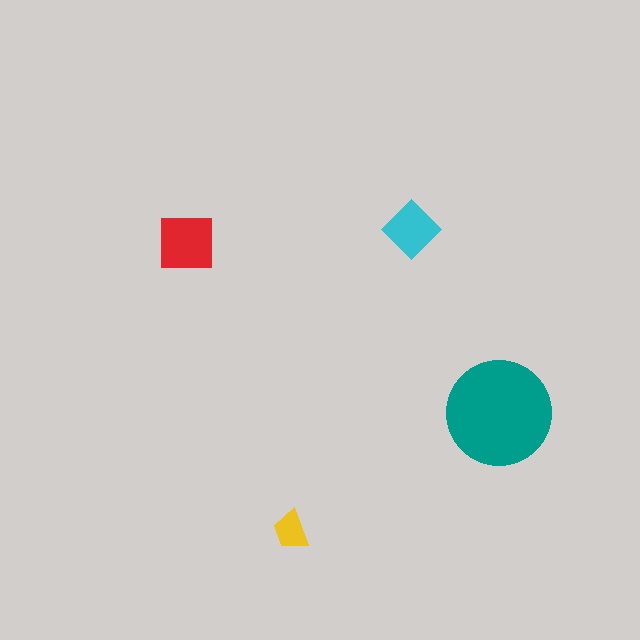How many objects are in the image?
There are 4 objects in the image.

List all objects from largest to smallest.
The teal circle, the red square, the cyan diamond, the yellow trapezoid.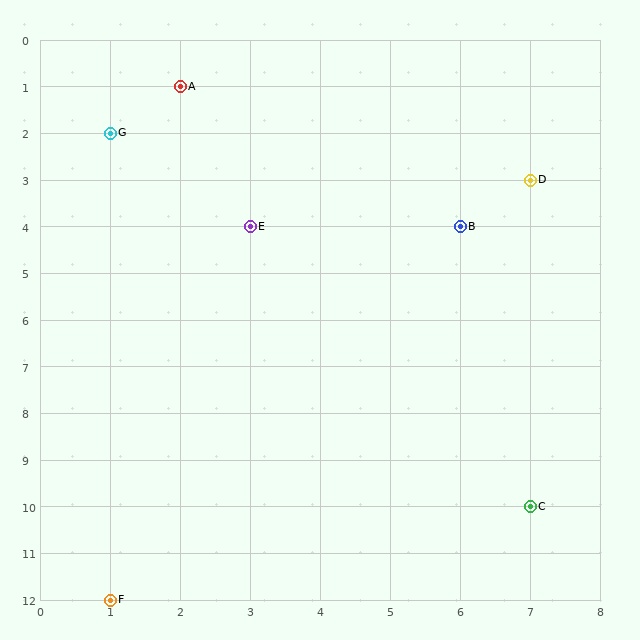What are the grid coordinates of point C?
Point C is at grid coordinates (7, 10).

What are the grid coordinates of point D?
Point D is at grid coordinates (7, 3).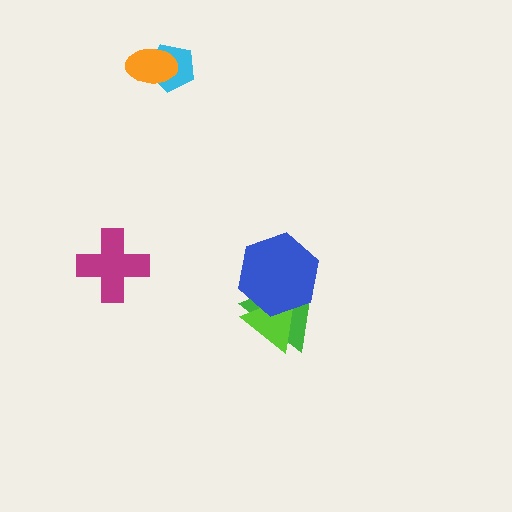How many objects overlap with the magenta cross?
0 objects overlap with the magenta cross.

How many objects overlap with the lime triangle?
2 objects overlap with the lime triangle.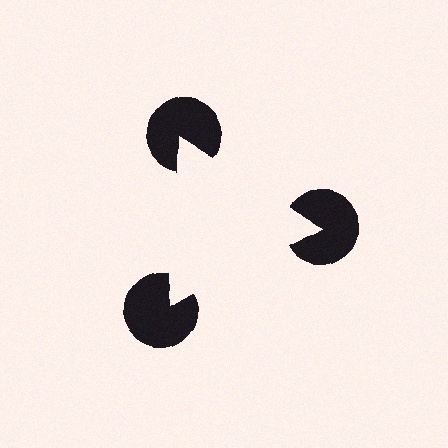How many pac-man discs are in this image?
There are 3 — one at each vertex of the illusory triangle.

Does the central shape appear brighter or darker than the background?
It typically appears slightly brighter than the background, even though no actual brightness change is drawn.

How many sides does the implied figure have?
3 sides.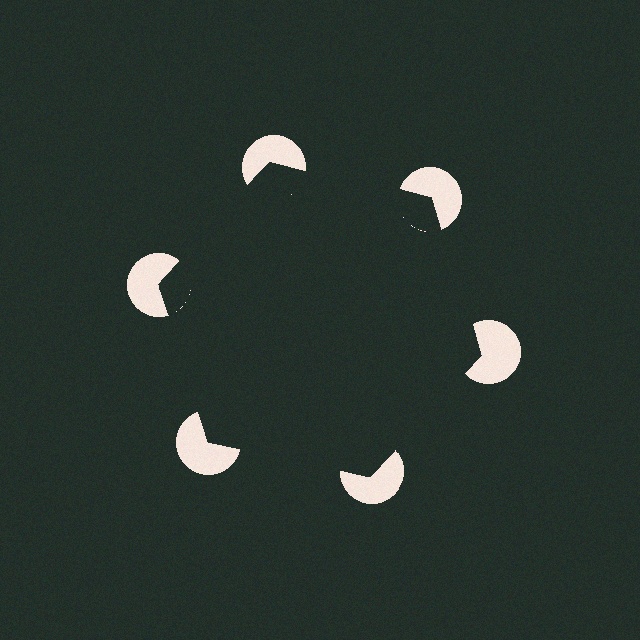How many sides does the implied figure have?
6 sides.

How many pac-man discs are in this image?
There are 6 — one at each vertex of the illusory hexagon.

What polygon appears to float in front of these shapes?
An illusory hexagon — its edges are inferred from the aligned wedge cuts in the pac-man discs, not physically drawn.